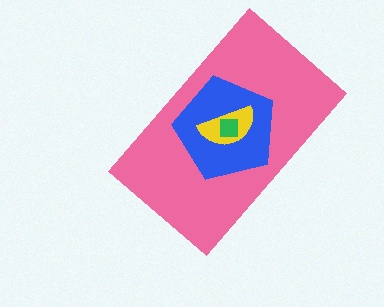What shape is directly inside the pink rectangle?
The blue pentagon.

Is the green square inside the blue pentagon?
Yes.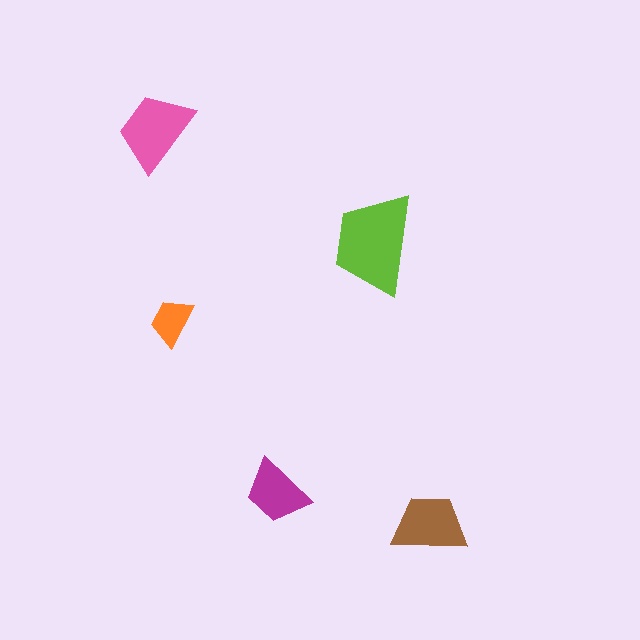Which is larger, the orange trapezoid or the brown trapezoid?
The brown one.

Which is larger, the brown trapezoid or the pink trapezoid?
The pink one.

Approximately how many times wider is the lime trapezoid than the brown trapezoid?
About 1.5 times wider.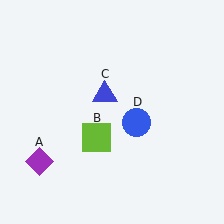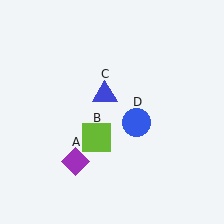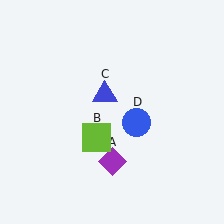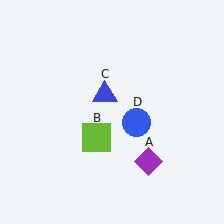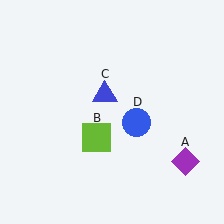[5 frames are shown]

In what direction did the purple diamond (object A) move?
The purple diamond (object A) moved right.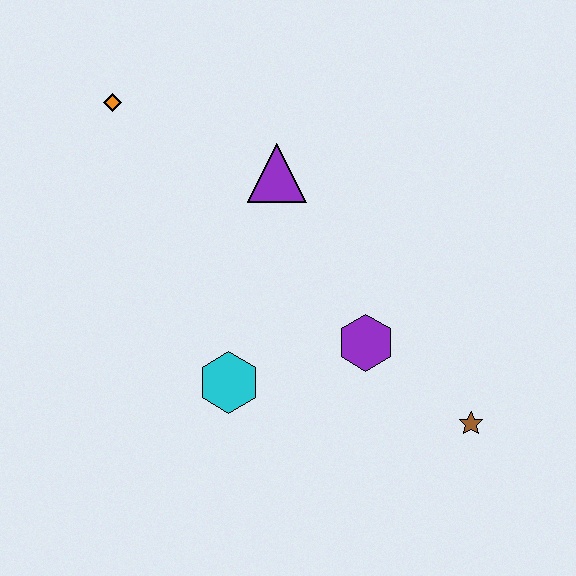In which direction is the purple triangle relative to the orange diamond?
The purple triangle is to the right of the orange diamond.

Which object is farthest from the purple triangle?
The brown star is farthest from the purple triangle.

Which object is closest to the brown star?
The purple hexagon is closest to the brown star.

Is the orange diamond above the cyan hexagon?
Yes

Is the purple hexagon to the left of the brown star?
Yes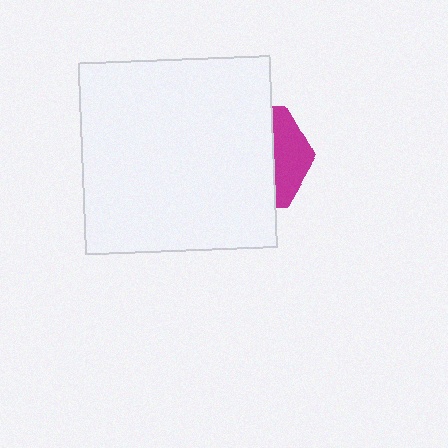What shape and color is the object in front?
The object in front is a white square.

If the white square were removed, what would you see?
You would see the complete magenta hexagon.